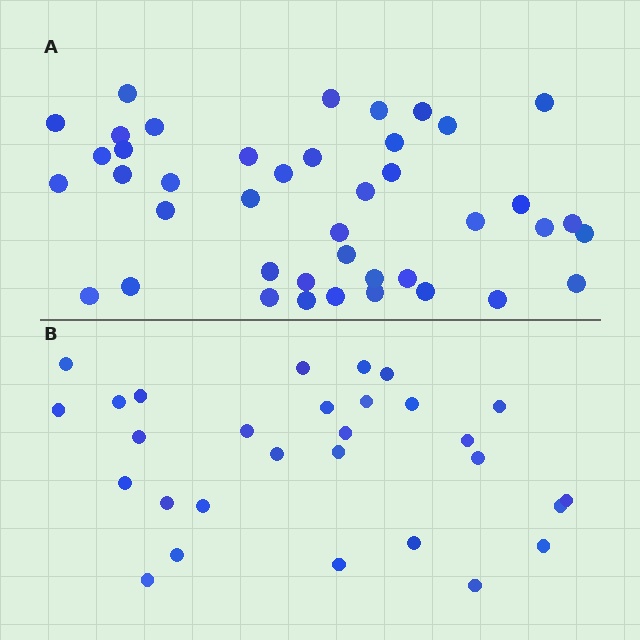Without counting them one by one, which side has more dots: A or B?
Region A (the top region) has more dots.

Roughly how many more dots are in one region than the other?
Region A has approximately 15 more dots than region B.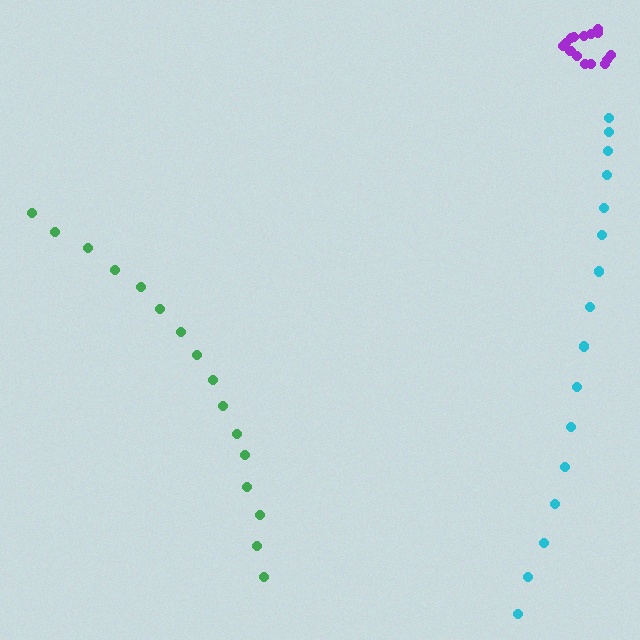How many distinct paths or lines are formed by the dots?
There are 3 distinct paths.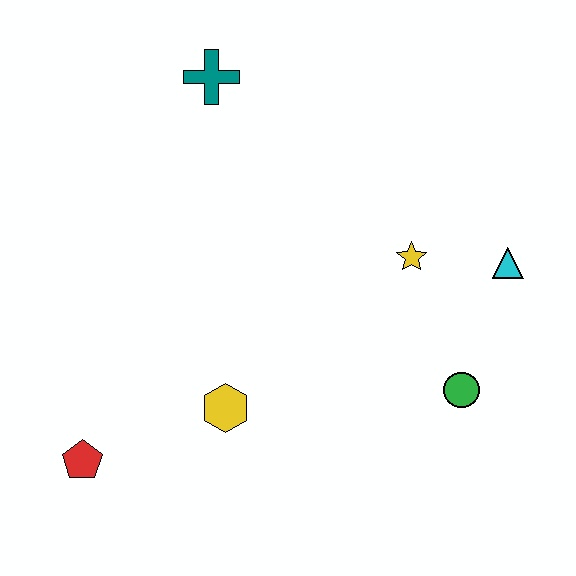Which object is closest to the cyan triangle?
The yellow star is closest to the cyan triangle.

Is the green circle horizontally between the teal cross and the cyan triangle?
Yes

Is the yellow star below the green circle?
No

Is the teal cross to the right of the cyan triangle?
No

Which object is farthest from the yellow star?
The red pentagon is farthest from the yellow star.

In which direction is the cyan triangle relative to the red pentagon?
The cyan triangle is to the right of the red pentagon.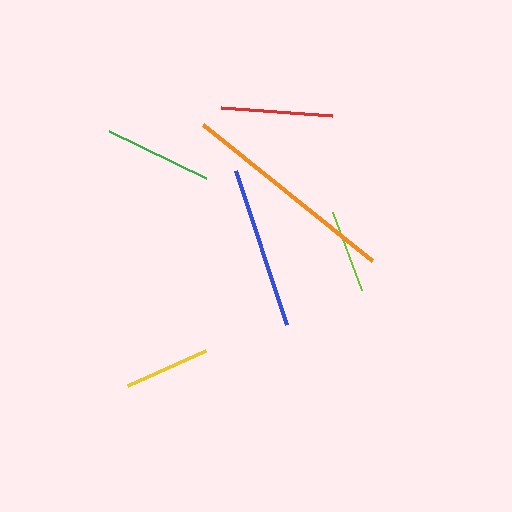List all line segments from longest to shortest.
From longest to shortest: orange, blue, red, green, yellow, lime.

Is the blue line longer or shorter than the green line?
The blue line is longer than the green line.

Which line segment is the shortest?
The lime line is the shortest at approximately 84 pixels.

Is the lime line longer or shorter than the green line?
The green line is longer than the lime line.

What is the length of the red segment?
The red segment is approximately 111 pixels long.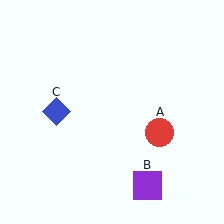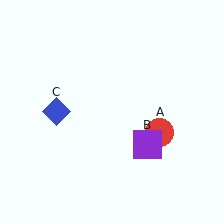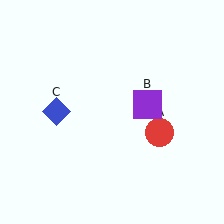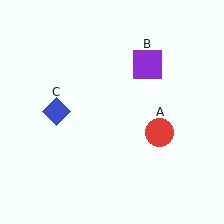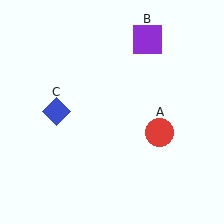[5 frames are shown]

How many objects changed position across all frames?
1 object changed position: purple square (object B).